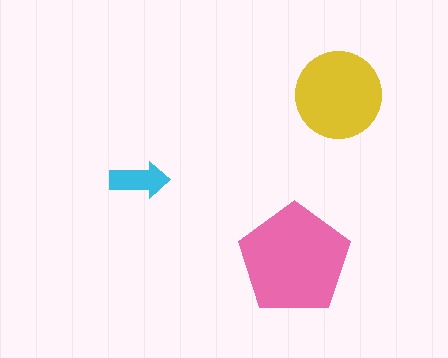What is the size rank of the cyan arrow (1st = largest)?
3rd.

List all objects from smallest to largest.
The cyan arrow, the yellow circle, the pink pentagon.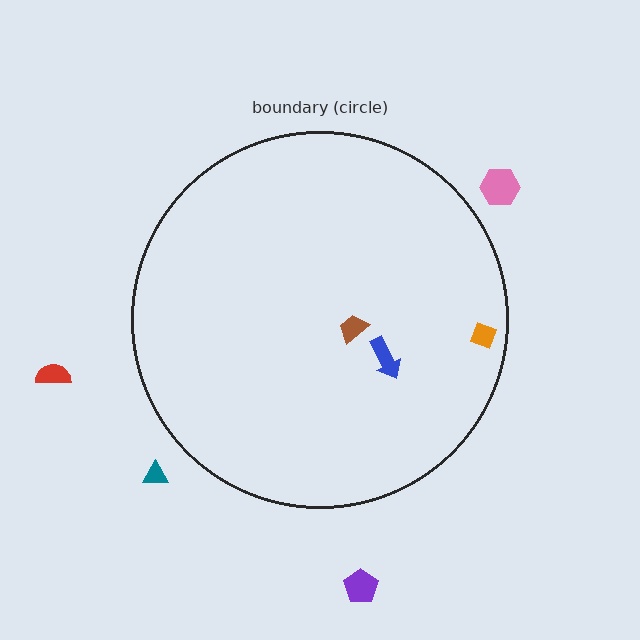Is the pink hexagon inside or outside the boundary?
Outside.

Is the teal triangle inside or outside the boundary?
Outside.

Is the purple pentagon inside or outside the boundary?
Outside.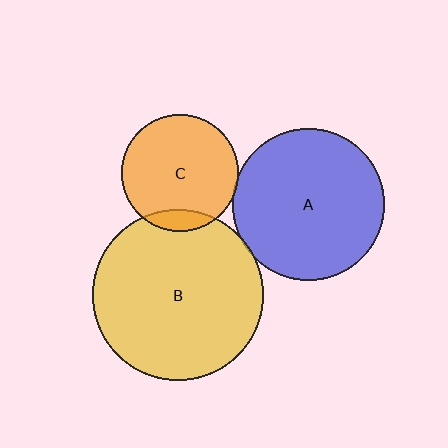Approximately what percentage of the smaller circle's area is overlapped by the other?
Approximately 5%.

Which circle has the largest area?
Circle B (yellow).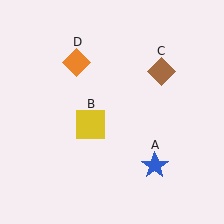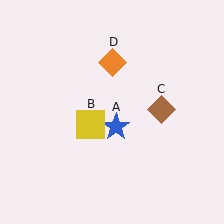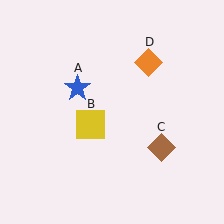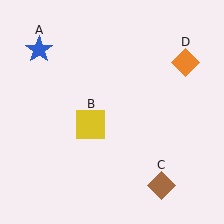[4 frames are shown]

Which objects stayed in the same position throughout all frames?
Yellow square (object B) remained stationary.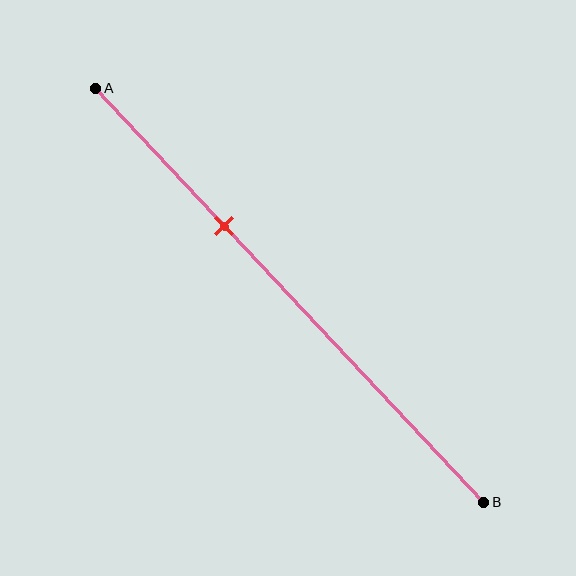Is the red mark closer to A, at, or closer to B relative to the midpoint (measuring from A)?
The red mark is closer to point A than the midpoint of segment AB.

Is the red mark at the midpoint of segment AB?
No, the mark is at about 35% from A, not at the 50% midpoint.